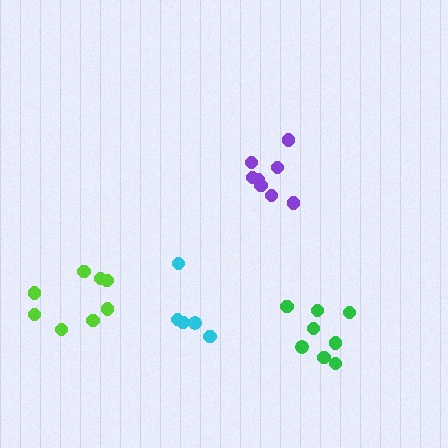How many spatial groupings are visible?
There are 4 spatial groupings.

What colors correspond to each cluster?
The clusters are colored: purple, green, cyan, lime.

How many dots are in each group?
Group 1: 8 dots, Group 2: 8 dots, Group 3: 5 dots, Group 4: 8 dots (29 total).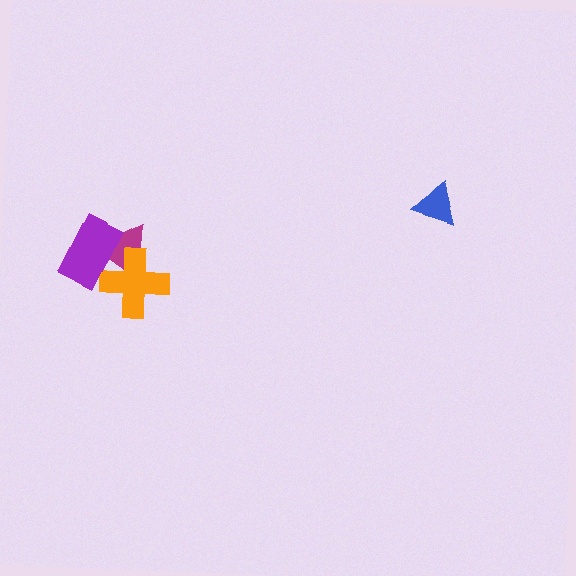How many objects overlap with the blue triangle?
0 objects overlap with the blue triangle.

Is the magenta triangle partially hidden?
Yes, it is partially covered by another shape.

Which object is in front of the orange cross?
The purple rectangle is in front of the orange cross.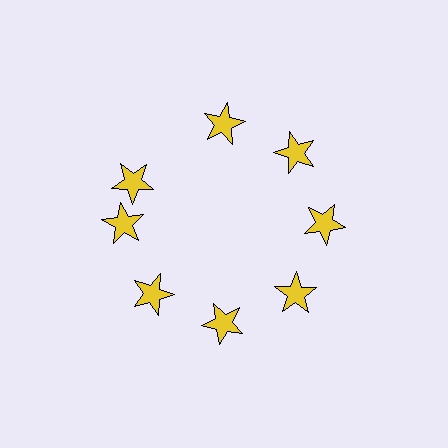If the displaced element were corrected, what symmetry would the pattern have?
It would have 8-fold rotational symmetry — the pattern would map onto itself every 45 degrees.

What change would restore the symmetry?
The symmetry would be restored by rotating it back into even spacing with its neighbors so that all 8 stars sit at equal angles and equal distance from the center.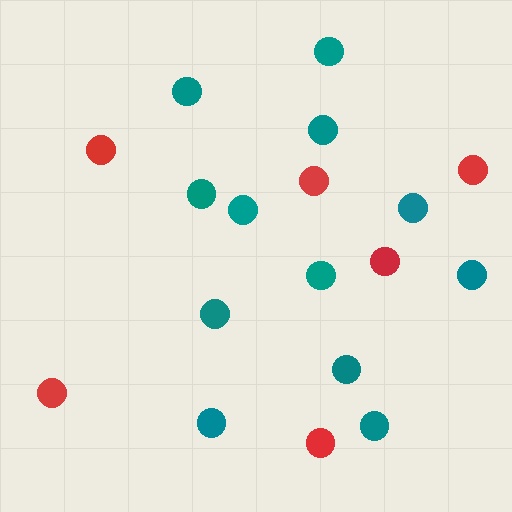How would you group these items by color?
There are 2 groups: one group of teal circles (12) and one group of red circles (6).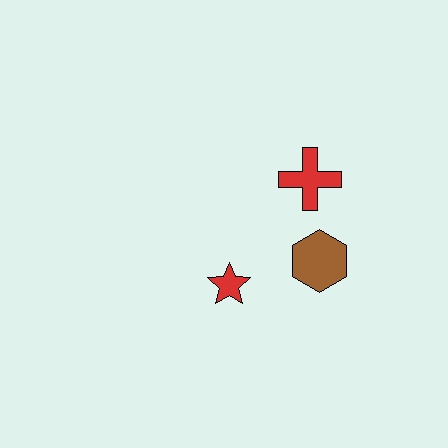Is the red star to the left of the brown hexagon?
Yes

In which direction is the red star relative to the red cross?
The red star is below the red cross.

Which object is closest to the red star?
The brown hexagon is closest to the red star.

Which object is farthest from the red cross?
The red star is farthest from the red cross.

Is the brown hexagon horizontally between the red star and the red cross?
No